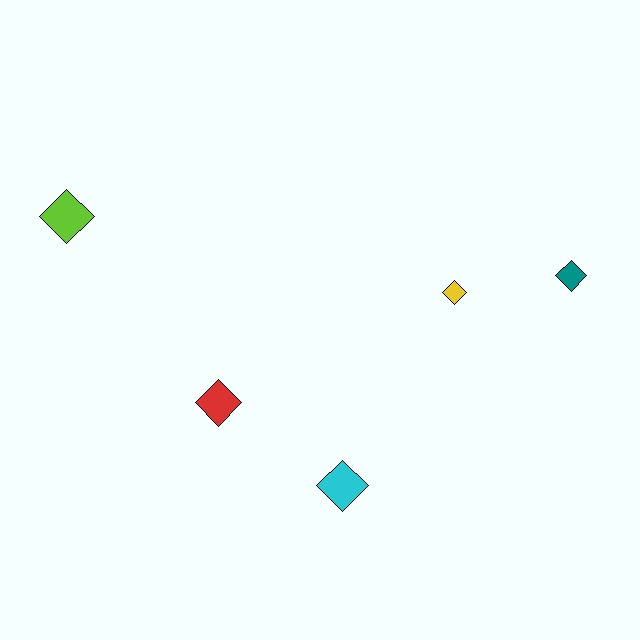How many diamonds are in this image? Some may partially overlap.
There are 5 diamonds.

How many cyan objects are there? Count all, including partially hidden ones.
There is 1 cyan object.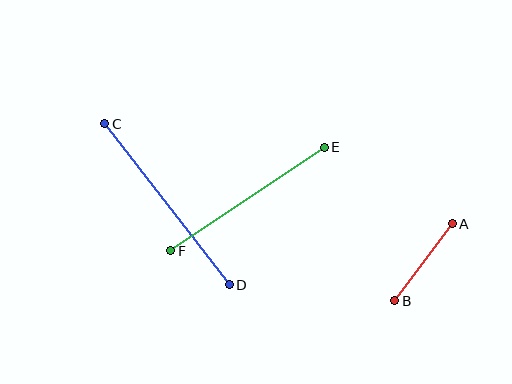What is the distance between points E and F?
The distance is approximately 185 pixels.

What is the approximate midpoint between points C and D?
The midpoint is at approximately (167, 204) pixels.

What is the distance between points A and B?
The distance is approximately 96 pixels.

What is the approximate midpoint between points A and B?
The midpoint is at approximately (423, 262) pixels.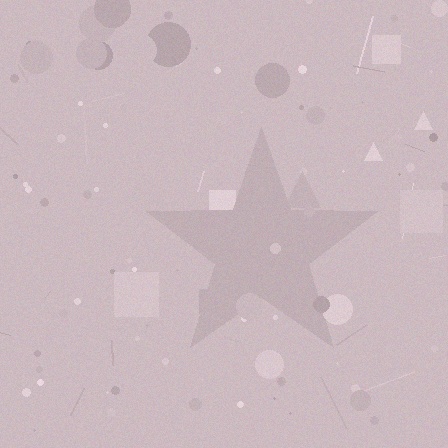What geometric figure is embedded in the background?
A star is embedded in the background.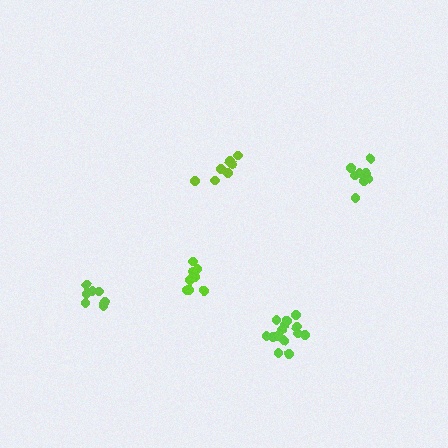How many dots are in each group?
Group 1: 9 dots, Group 2: 8 dots, Group 3: 8 dots, Group 4: 14 dots, Group 5: 9 dots (48 total).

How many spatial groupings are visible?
There are 5 spatial groupings.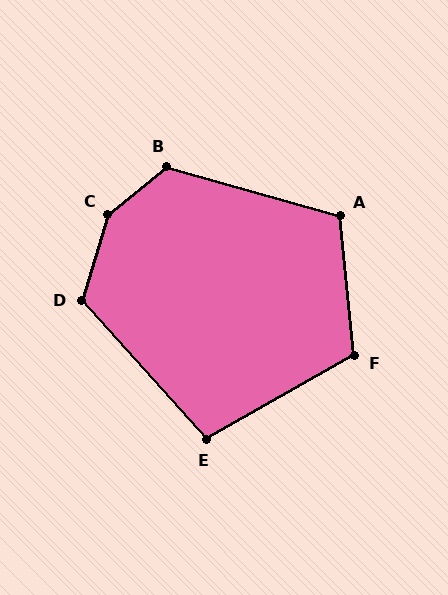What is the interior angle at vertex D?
Approximately 121 degrees (obtuse).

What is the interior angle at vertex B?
Approximately 125 degrees (obtuse).